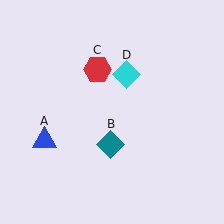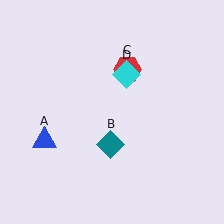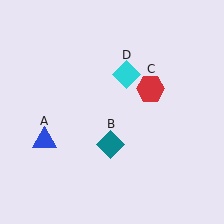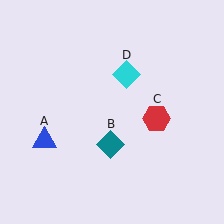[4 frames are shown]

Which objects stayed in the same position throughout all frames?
Blue triangle (object A) and teal diamond (object B) and cyan diamond (object D) remained stationary.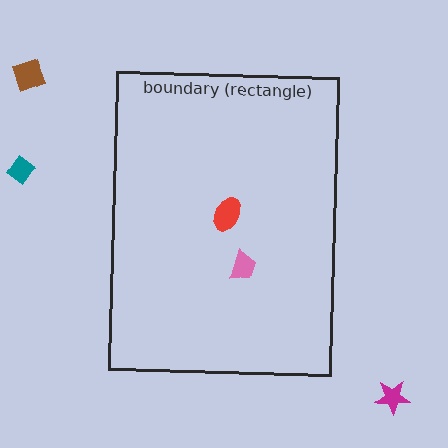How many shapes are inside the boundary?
2 inside, 3 outside.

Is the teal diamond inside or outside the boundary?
Outside.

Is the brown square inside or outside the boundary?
Outside.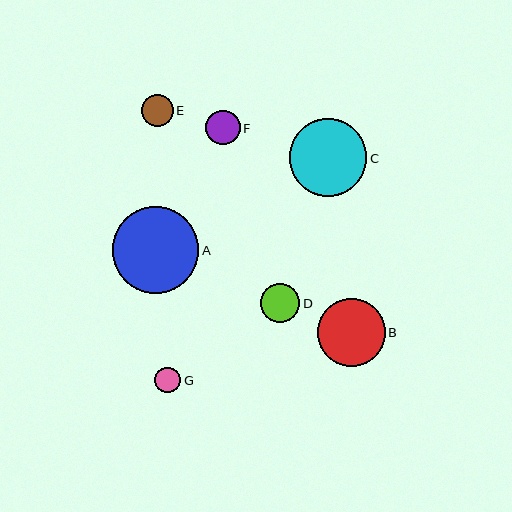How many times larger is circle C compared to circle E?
Circle C is approximately 2.4 times the size of circle E.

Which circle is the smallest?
Circle G is the smallest with a size of approximately 26 pixels.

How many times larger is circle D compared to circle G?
Circle D is approximately 1.5 times the size of circle G.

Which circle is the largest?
Circle A is the largest with a size of approximately 87 pixels.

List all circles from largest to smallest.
From largest to smallest: A, C, B, D, F, E, G.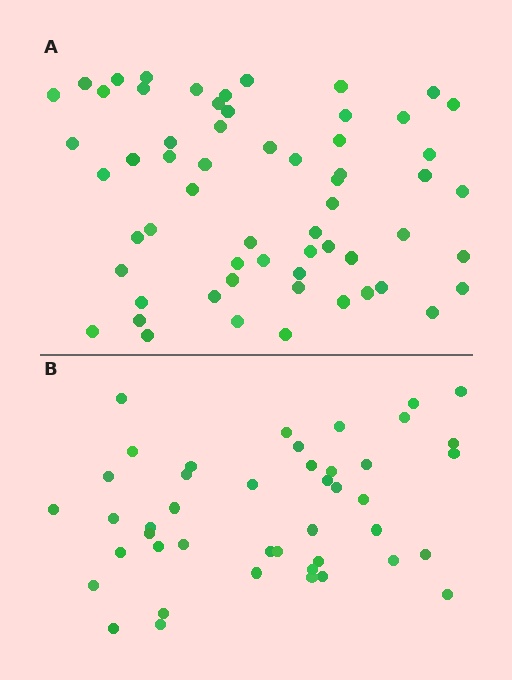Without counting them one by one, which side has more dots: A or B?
Region A (the top region) has more dots.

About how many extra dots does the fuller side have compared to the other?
Region A has approximately 15 more dots than region B.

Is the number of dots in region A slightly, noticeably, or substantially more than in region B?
Region A has noticeably more, but not dramatically so. The ratio is roughly 1.4 to 1.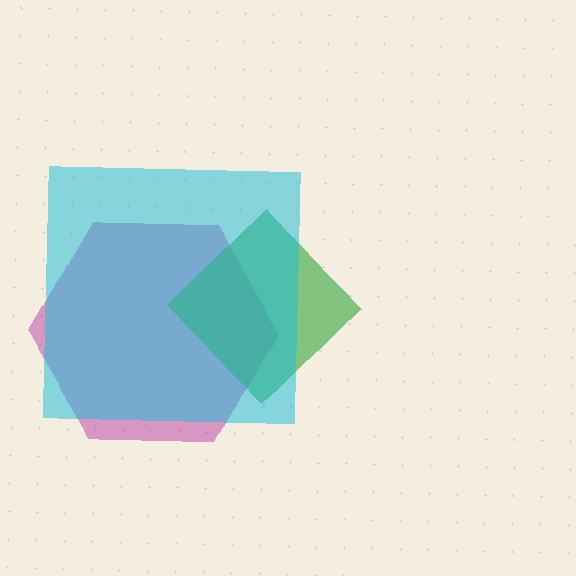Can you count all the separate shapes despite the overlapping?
Yes, there are 3 separate shapes.